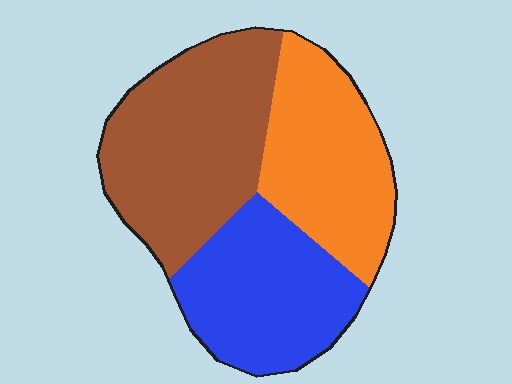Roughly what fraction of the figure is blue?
Blue covers around 30% of the figure.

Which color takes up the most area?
Brown, at roughly 40%.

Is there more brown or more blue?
Brown.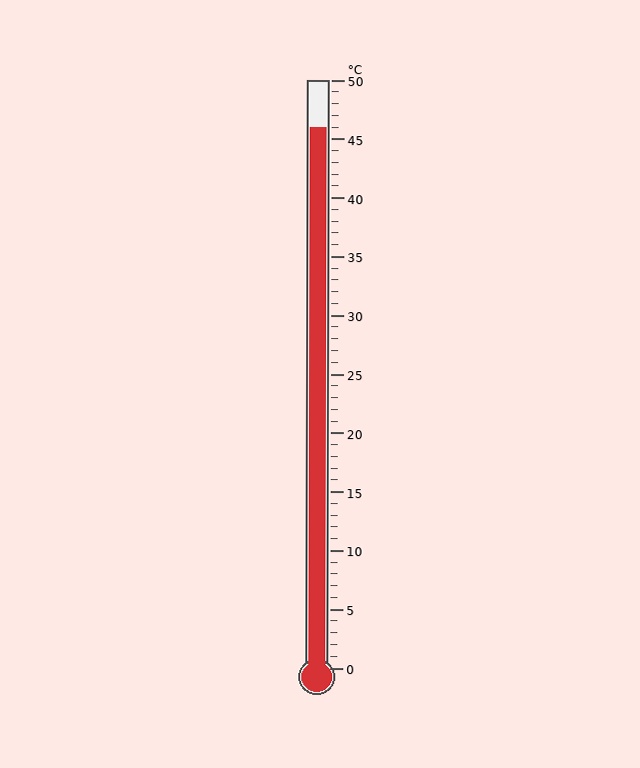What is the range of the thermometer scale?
The thermometer scale ranges from 0°C to 50°C.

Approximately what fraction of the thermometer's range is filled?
The thermometer is filled to approximately 90% of its range.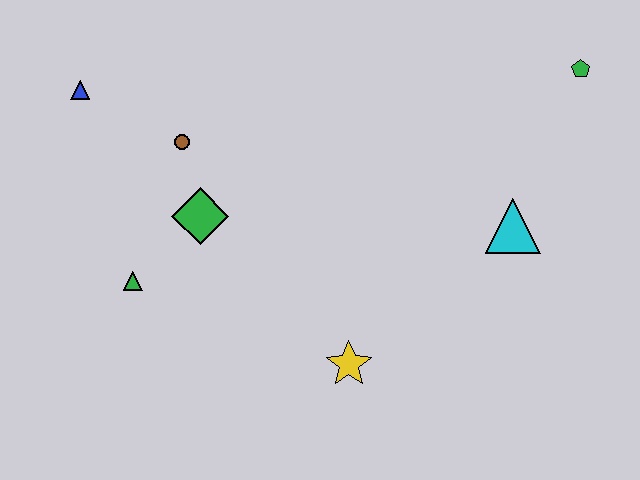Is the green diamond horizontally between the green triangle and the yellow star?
Yes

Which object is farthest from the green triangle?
The green pentagon is farthest from the green triangle.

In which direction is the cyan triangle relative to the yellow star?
The cyan triangle is to the right of the yellow star.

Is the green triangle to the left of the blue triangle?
No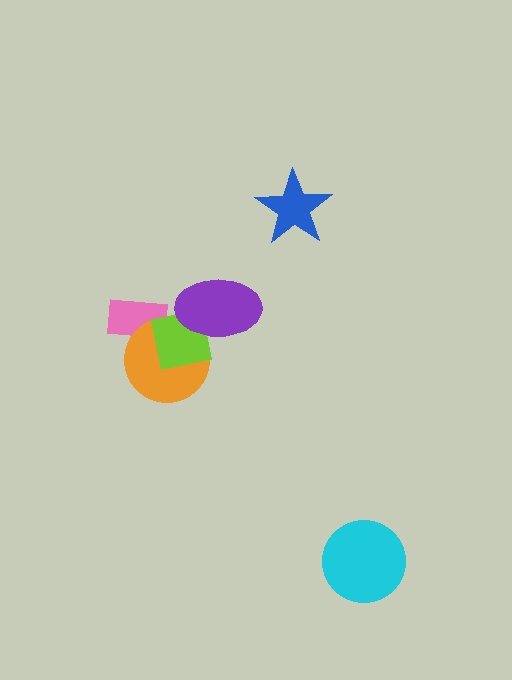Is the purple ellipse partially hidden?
No, no other shape covers it.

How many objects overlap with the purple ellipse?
2 objects overlap with the purple ellipse.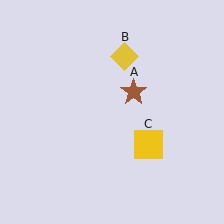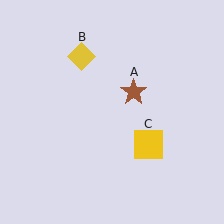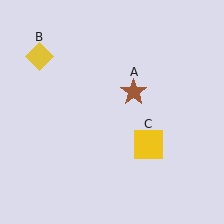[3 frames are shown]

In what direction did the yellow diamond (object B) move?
The yellow diamond (object B) moved left.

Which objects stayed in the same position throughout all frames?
Brown star (object A) and yellow square (object C) remained stationary.